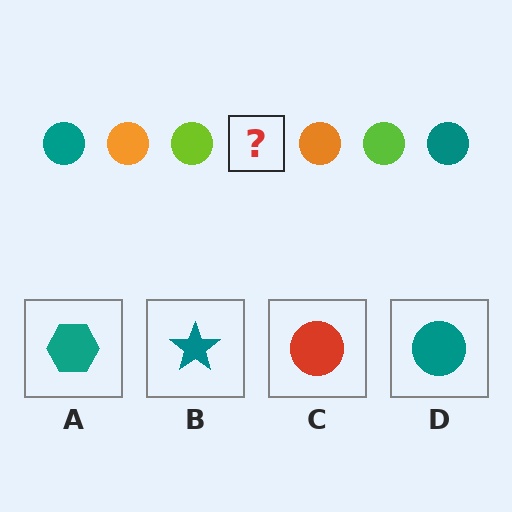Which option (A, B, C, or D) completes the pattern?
D.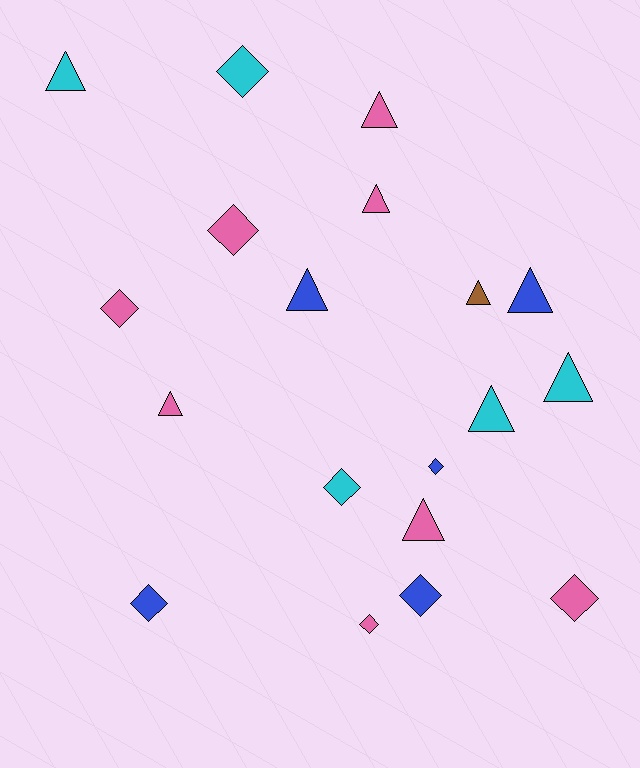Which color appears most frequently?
Pink, with 8 objects.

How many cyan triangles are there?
There are 3 cyan triangles.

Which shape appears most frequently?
Triangle, with 10 objects.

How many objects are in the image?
There are 19 objects.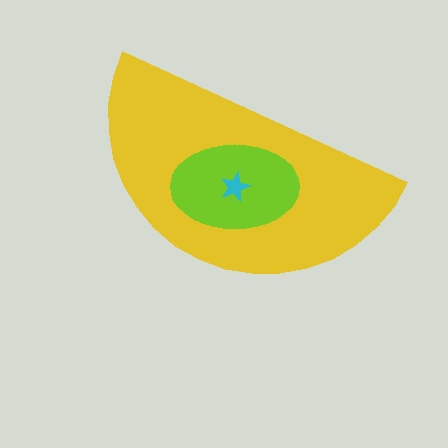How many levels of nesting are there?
3.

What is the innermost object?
The cyan star.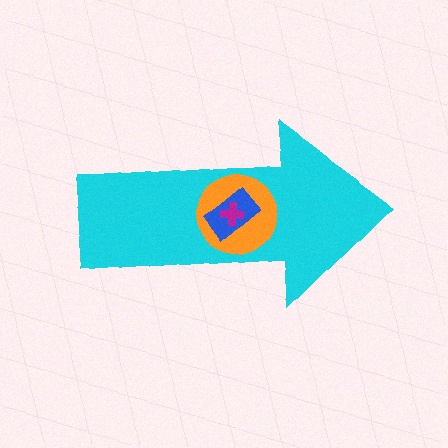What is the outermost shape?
The cyan arrow.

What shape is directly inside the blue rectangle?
The magenta cross.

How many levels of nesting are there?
4.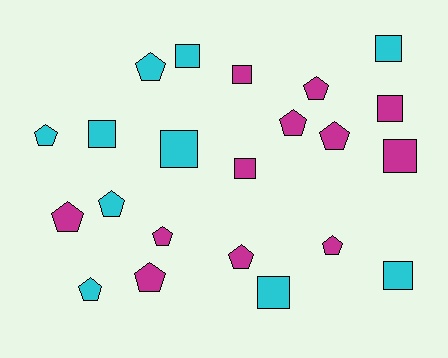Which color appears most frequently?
Magenta, with 12 objects.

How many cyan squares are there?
There are 6 cyan squares.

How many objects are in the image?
There are 22 objects.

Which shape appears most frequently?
Pentagon, with 12 objects.